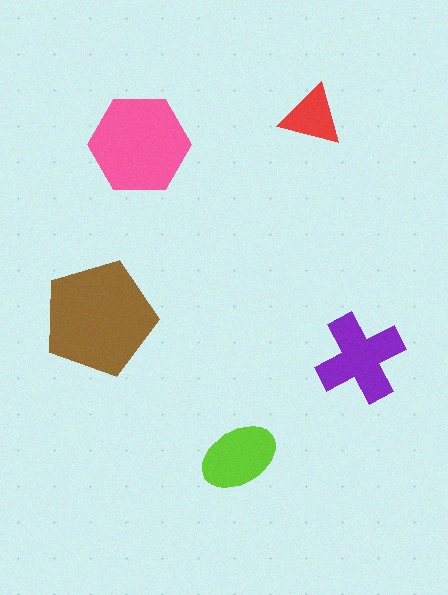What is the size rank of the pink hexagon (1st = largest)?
2nd.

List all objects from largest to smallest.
The brown pentagon, the pink hexagon, the purple cross, the lime ellipse, the red triangle.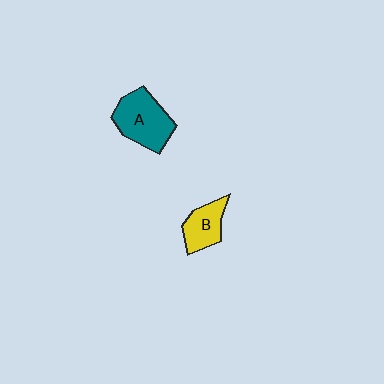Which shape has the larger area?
Shape A (teal).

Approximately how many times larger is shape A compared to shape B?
Approximately 1.5 times.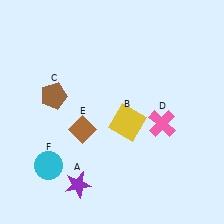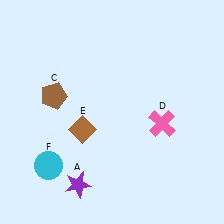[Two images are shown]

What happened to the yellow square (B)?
The yellow square (B) was removed in Image 2. It was in the bottom-right area of Image 1.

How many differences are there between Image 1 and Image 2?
There is 1 difference between the two images.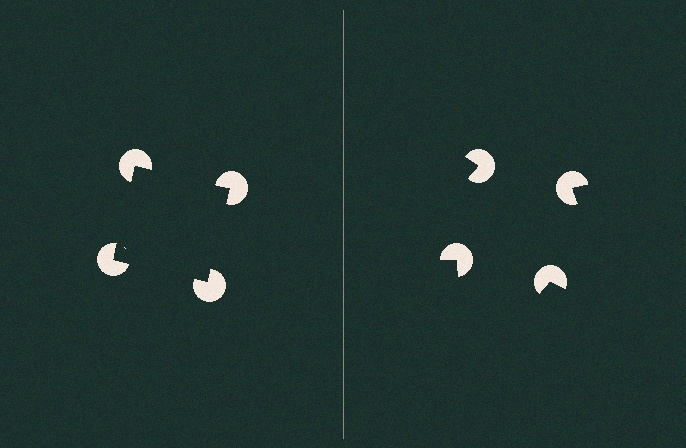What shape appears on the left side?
An illusory square.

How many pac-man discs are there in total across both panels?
8 — 4 on each side.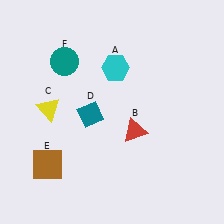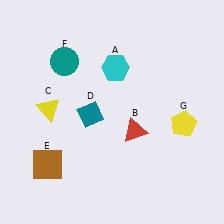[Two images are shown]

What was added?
A yellow pentagon (G) was added in Image 2.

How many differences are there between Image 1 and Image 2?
There is 1 difference between the two images.